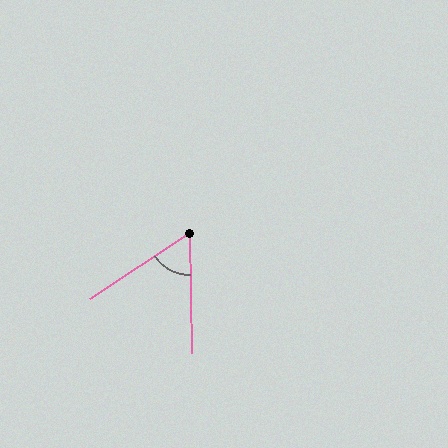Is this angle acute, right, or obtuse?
It is acute.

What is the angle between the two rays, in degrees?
Approximately 57 degrees.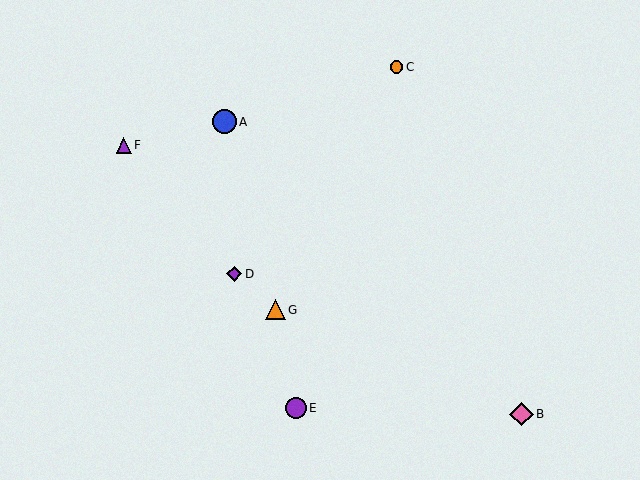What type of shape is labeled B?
Shape B is a pink diamond.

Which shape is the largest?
The blue circle (labeled A) is the largest.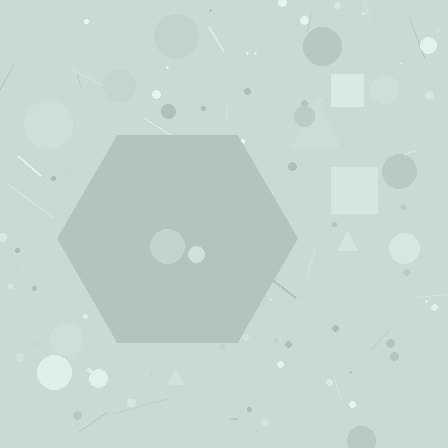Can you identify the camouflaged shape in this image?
The camouflaged shape is a hexagon.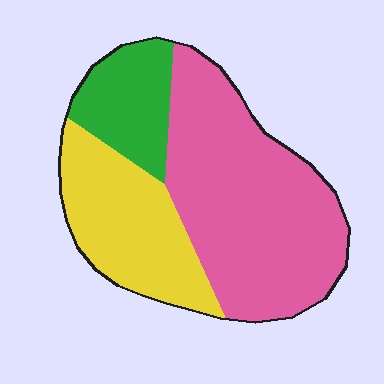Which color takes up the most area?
Pink, at roughly 55%.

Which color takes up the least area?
Green, at roughly 15%.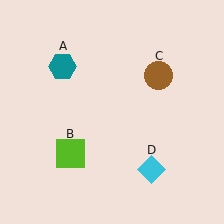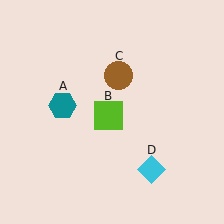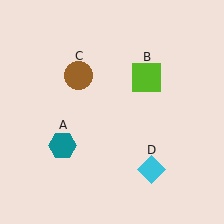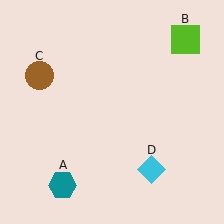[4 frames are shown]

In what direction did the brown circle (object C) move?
The brown circle (object C) moved left.